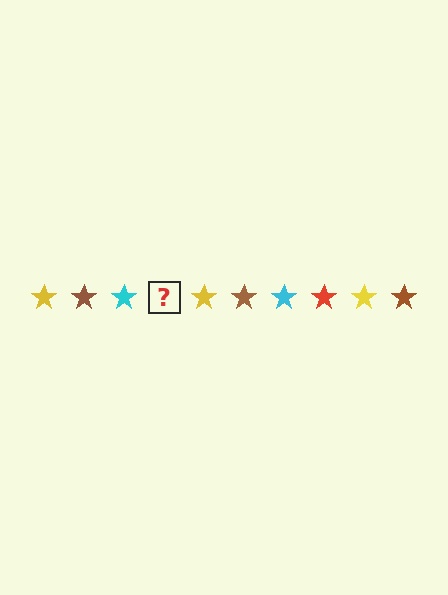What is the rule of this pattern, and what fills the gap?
The rule is that the pattern cycles through yellow, brown, cyan, red stars. The gap should be filled with a red star.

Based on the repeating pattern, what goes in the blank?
The blank should be a red star.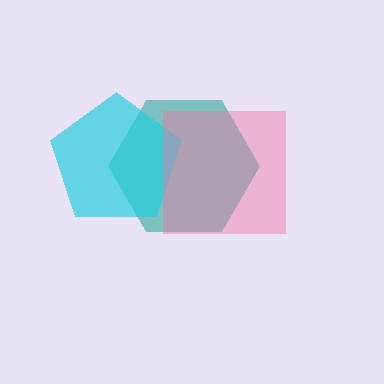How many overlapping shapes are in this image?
There are 3 overlapping shapes in the image.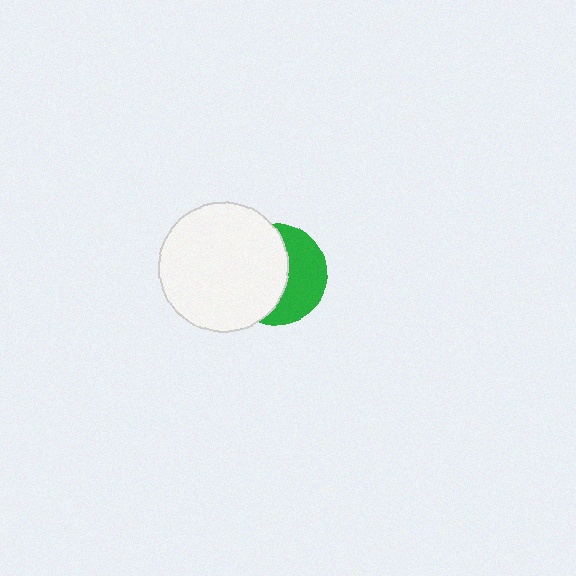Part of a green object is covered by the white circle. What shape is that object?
It is a circle.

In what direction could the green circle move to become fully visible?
The green circle could move right. That would shift it out from behind the white circle entirely.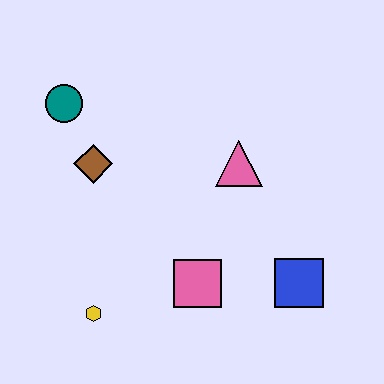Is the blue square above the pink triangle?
No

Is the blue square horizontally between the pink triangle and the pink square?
No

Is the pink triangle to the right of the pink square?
Yes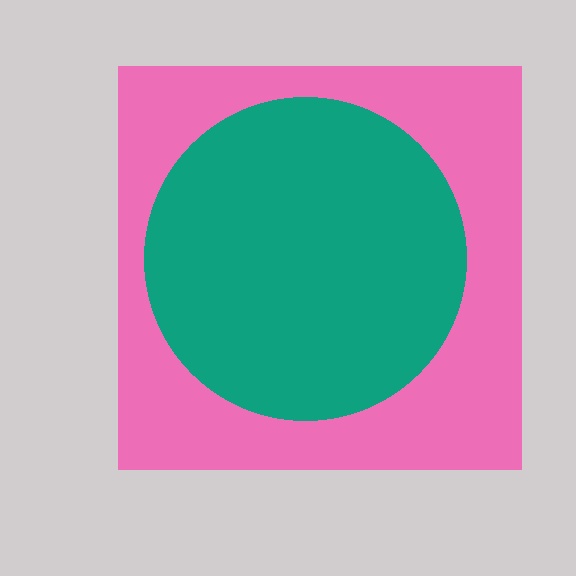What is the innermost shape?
The teal circle.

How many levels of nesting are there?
2.